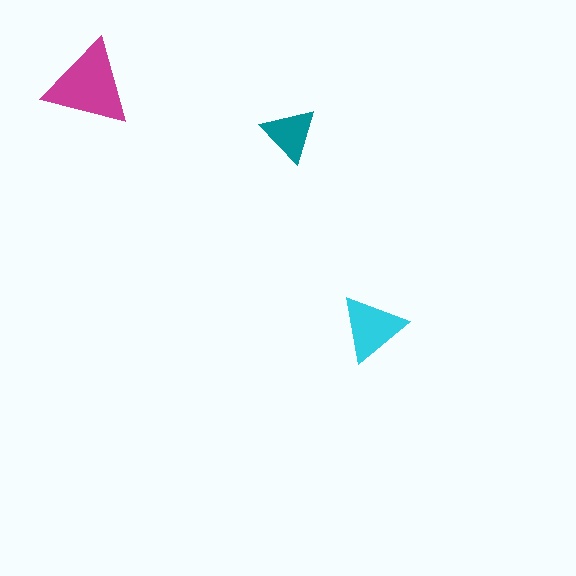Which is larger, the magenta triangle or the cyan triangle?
The magenta one.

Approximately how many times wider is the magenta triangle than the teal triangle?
About 1.5 times wider.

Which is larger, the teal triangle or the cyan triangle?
The cyan one.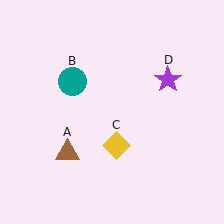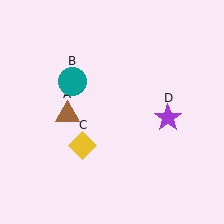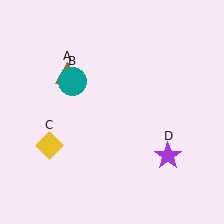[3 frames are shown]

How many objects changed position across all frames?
3 objects changed position: brown triangle (object A), yellow diamond (object C), purple star (object D).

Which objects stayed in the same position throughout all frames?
Teal circle (object B) remained stationary.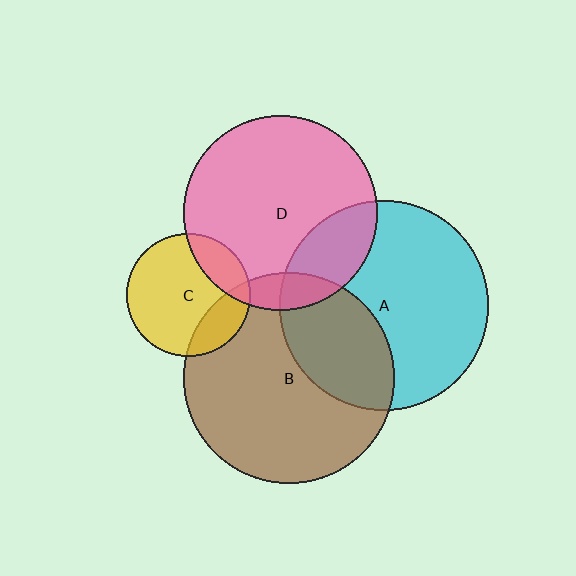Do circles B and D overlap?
Yes.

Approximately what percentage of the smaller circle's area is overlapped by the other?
Approximately 10%.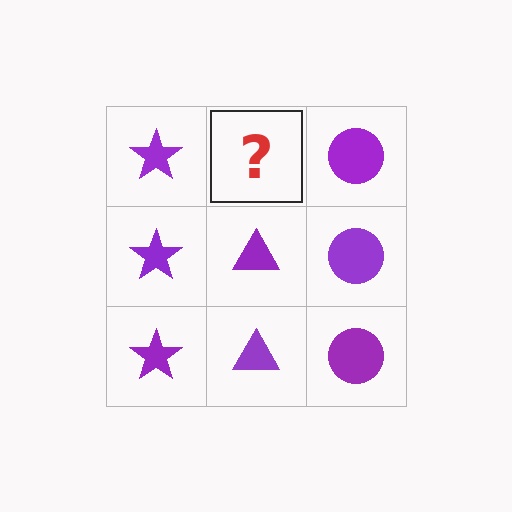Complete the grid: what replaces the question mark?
The question mark should be replaced with a purple triangle.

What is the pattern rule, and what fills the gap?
The rule is that each column has a consistent shape. The gap should be filled with a purple triangle.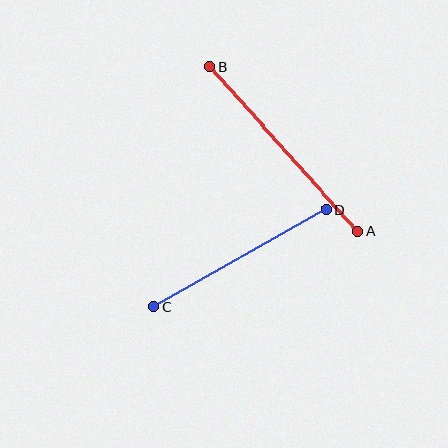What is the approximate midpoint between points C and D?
The midpoint is at approximately (240, 258) pixels.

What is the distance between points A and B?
The distance is approximately 221 pixels.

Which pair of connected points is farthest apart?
Points A and B are farthest apart.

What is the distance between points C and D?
The distance is approximately 198 pixels.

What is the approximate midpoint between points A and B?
The midpoint is at approximately (284, 149) pixels.